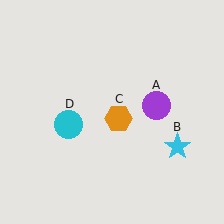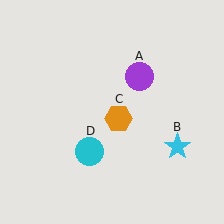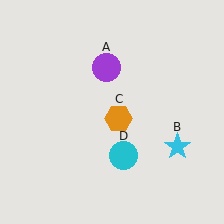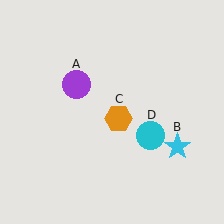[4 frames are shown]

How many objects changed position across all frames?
2 objects changed position: purple circle (object A), cyan circle (object D).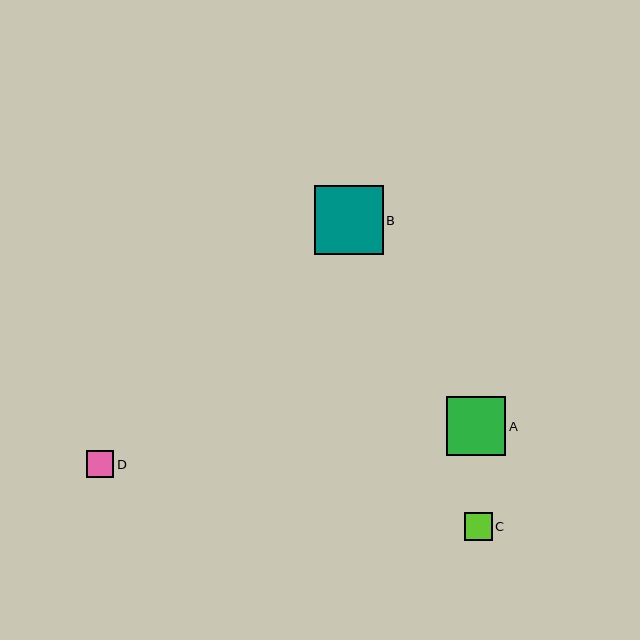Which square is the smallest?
Square D is the smallest with a size of approximately 28 pixels.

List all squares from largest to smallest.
From largest to smallest: B, A, C, D.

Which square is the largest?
Square B is the largest with a size of approximately 69 pixels.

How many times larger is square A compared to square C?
Square A is approximately 2.1 times the size of square C.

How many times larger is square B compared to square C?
Square B is approximately 2.4 times the size of square C.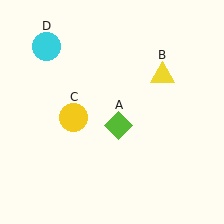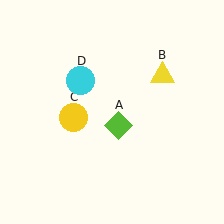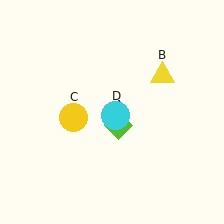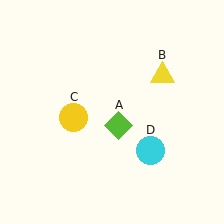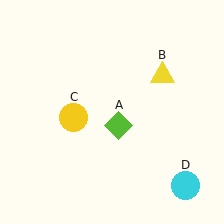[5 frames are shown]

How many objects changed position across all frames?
1 object changed position: cyan circle (object D).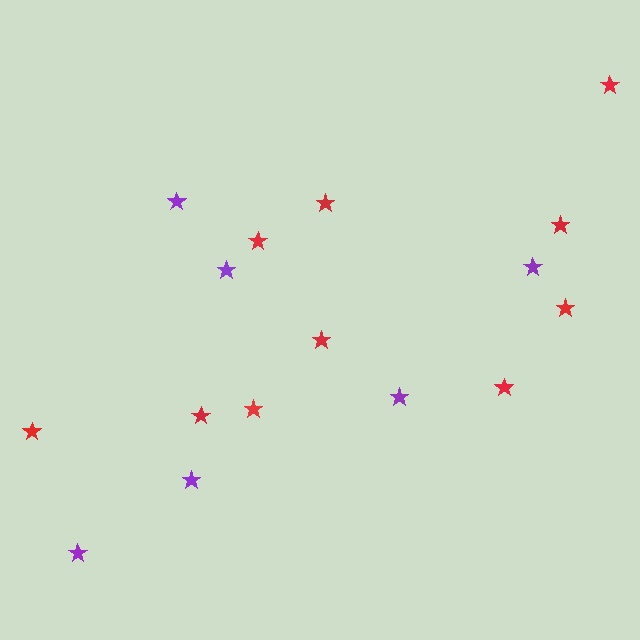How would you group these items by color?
There are 2 groups: one group of purple stars (6) and one group of red stars (10).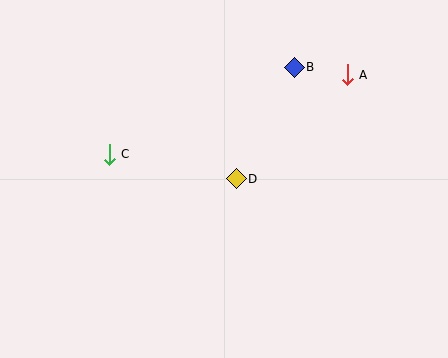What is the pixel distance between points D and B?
The distance between D and B is 126 pixels.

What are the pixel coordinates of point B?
Point B is at (294, 67).